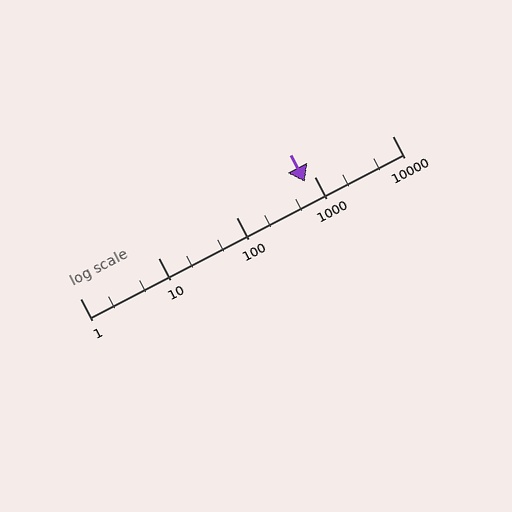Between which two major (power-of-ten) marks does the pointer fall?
The pointer is between 100 and 1000.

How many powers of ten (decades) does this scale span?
The scale spans 4 decades, from 1 to 10000.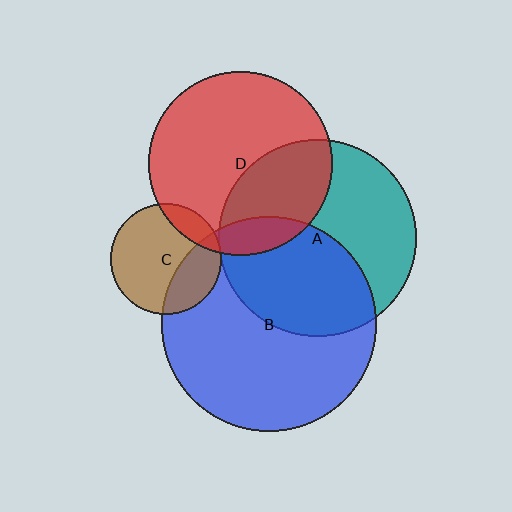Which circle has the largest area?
Circle B (blue).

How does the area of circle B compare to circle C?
Approximately 3.7 times.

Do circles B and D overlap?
Yes.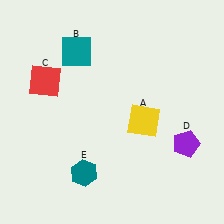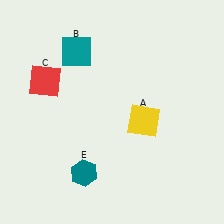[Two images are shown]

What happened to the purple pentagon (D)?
The purple pentagon (D) was removed in Image 2. It was in the bottom-right area of Image 1.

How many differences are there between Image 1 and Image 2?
There is 1 difference between the two images.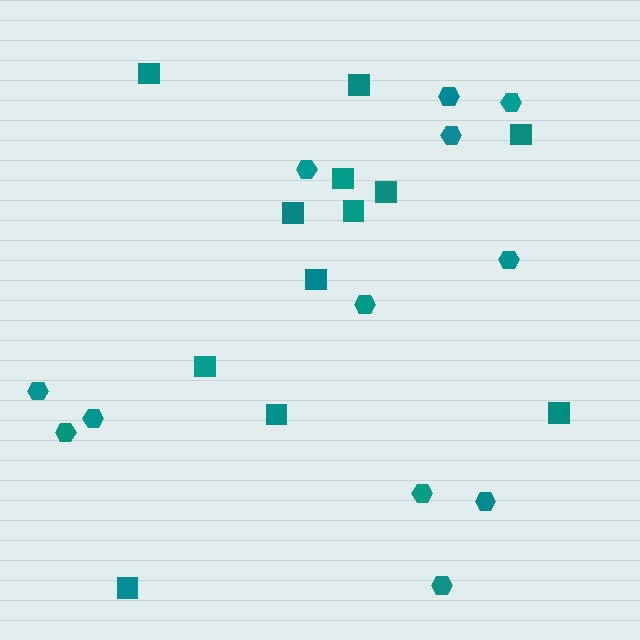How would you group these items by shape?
There are 2 groups: one group of squares (12) and one group of hexagons (12).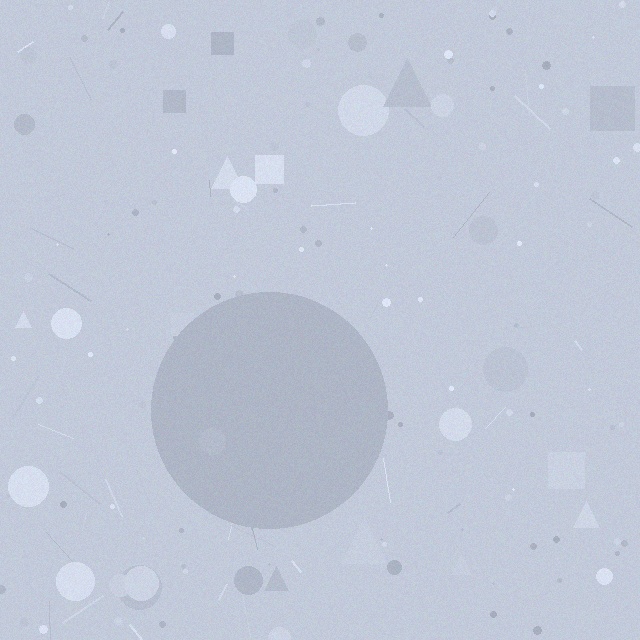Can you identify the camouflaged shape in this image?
The camouflaged shape is a circle.